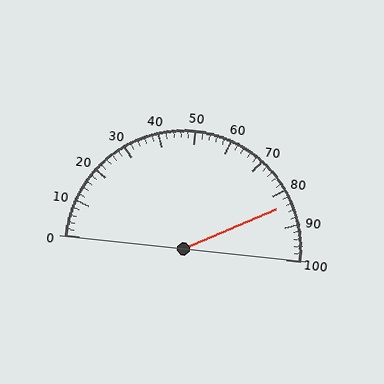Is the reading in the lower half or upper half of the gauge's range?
The reading is in the upper half of the range (0 to 100).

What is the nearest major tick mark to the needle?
The nearest major tick mark is 80.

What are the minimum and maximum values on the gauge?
The gauge ranges from 0 to 100.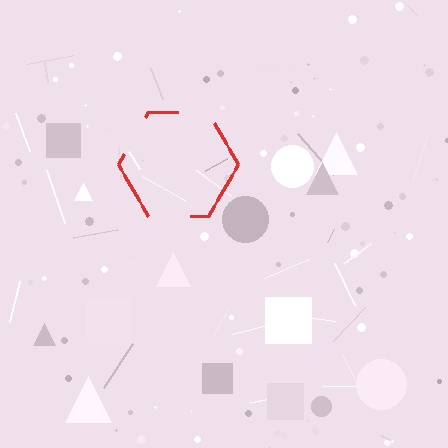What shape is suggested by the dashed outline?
The dashed outline suggests a hexagon.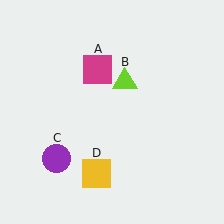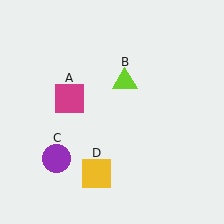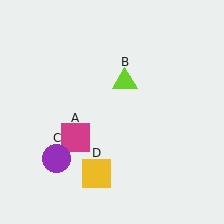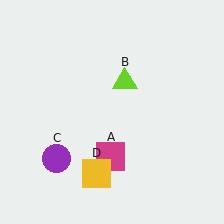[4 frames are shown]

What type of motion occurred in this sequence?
The magenta square (object A) rotated counterclockwise around the center of the scene.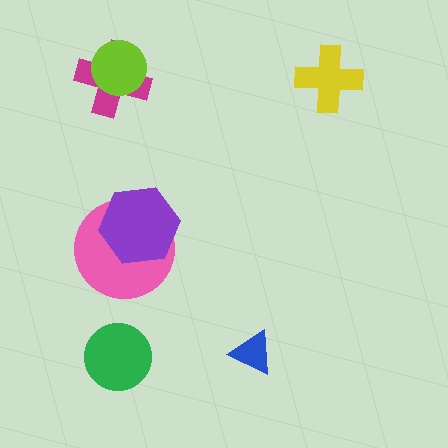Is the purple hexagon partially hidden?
No, no other shape covers it.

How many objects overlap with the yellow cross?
0 objects overlap with the yellow cross.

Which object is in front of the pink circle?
The purple hexagon is in front of the pink circle.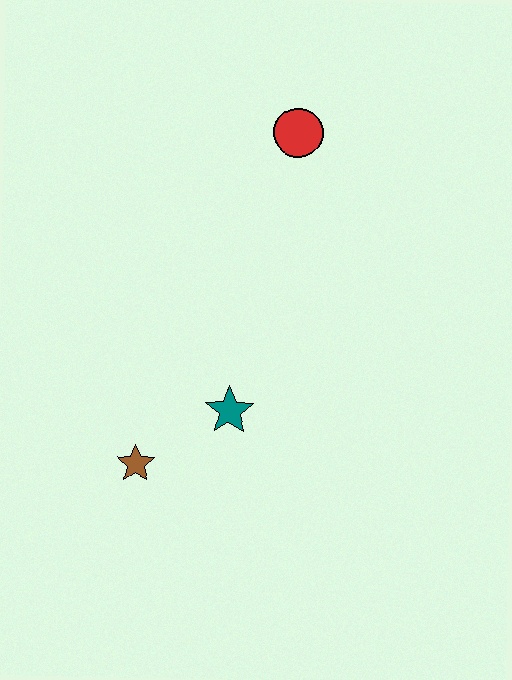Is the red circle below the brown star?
No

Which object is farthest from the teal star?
The red circle is farthest from the teal star.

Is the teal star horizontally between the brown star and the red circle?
Yes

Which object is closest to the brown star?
The teal star is closest to the brown star.